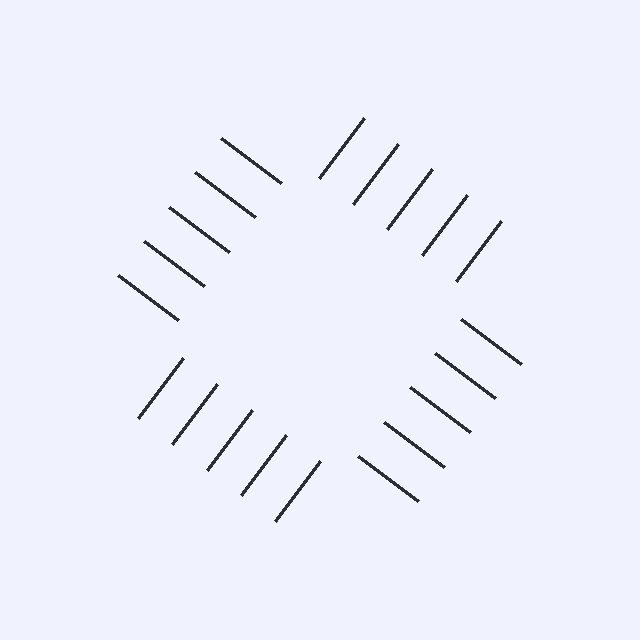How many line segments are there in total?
20 — 5 along each of the 4 edges.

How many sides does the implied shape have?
4 sides — the line-ends trace a square.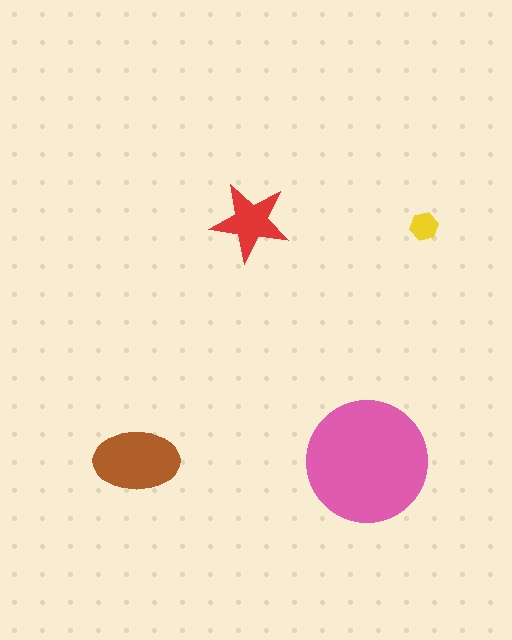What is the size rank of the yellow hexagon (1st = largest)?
4th.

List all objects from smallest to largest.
The yellow hexagon, the red star, the brown ellipse, the pink circle.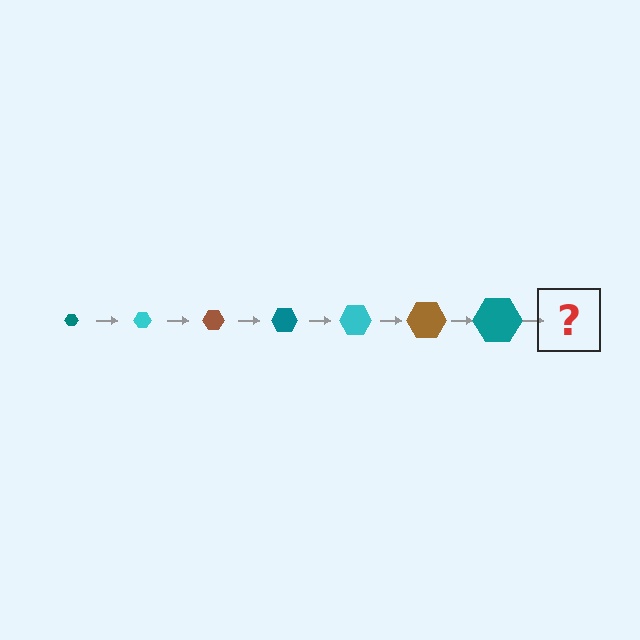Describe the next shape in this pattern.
It should be a cyan hexagon, larger than the previous one.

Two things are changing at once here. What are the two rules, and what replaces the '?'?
The two rules are that the hexagon grows larger each step and the color cycles through teal, cyan, and brown. The '?' should be a cyan hexagon, larger than the previous one.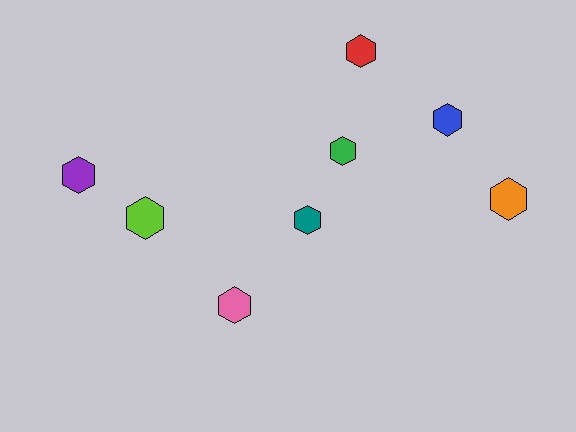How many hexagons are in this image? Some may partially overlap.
There are 8 hexagons.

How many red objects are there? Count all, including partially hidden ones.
There is 1 red object.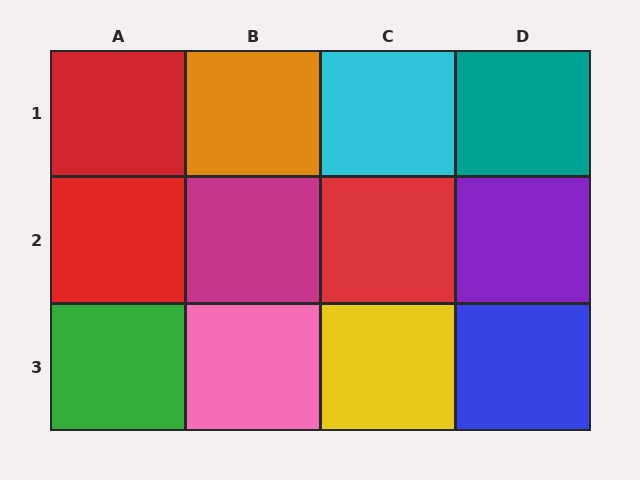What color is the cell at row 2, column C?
Red.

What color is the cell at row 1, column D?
Teal.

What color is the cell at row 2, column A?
Red.